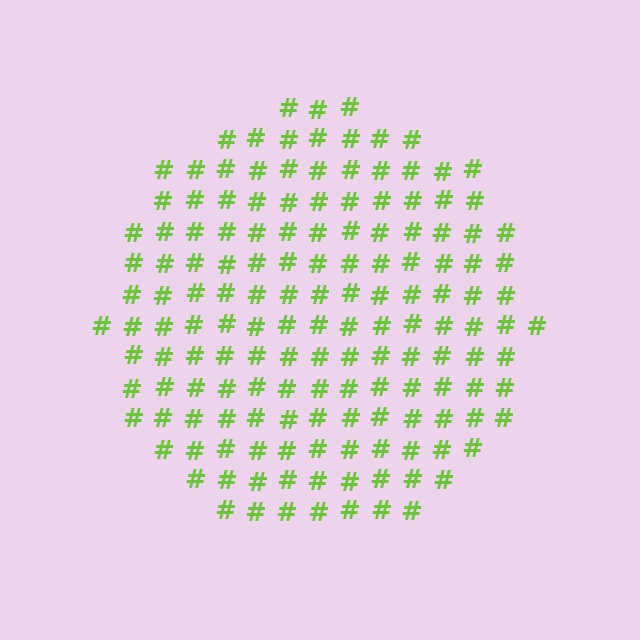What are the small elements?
The small elements are hash symbols.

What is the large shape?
The large shape is a circle.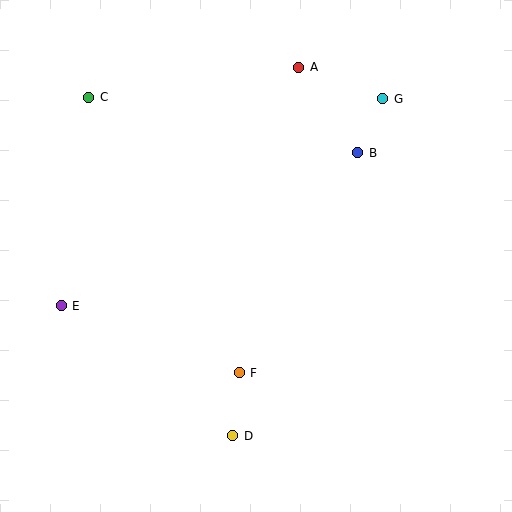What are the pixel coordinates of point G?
Point G is at (383, 99).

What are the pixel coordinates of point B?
Point B is at (358, 153).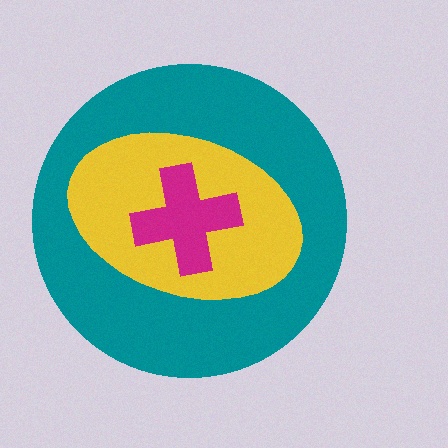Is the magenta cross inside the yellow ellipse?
Yes.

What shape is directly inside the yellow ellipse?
The magenta cross.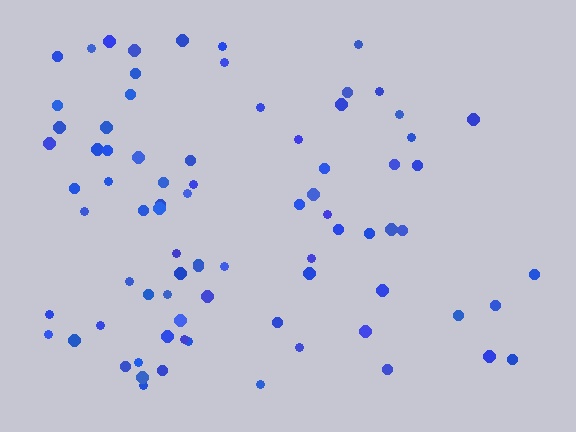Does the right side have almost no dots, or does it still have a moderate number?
Still a moderate number, just noticeably fewer than the left.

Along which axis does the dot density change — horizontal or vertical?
Horizontal.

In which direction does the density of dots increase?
From right to left, with the left side densest.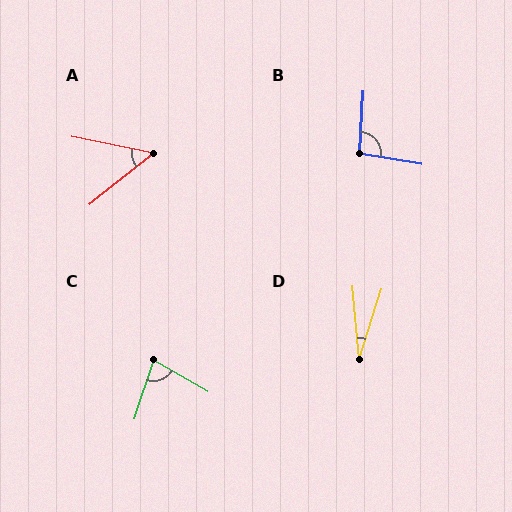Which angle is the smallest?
D, at approximately 22 degrees.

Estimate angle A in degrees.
Approximately 50 degrees.